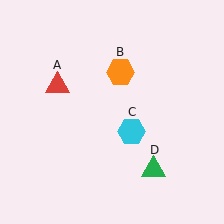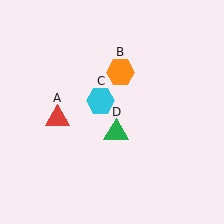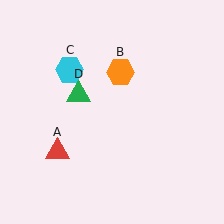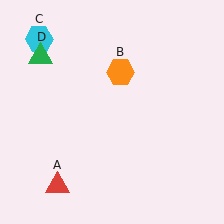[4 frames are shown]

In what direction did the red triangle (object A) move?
The red triangle (object A) moved down.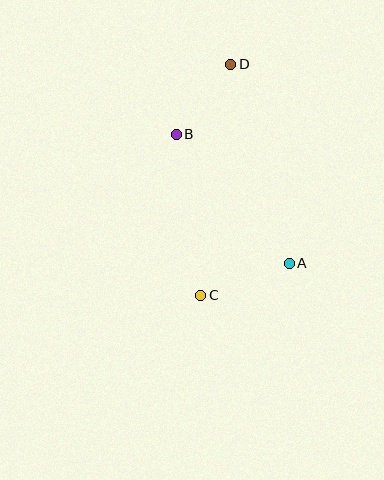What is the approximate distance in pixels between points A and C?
The distance between A and C is approximately 94 pixels.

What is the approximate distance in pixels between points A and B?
The distance between A and B is approximately 171 pixels.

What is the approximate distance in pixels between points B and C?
The distance between B and C is approximately 163 pixels.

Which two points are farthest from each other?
Points C and D are farthest from each other.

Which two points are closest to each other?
Points B and D are closest to each other.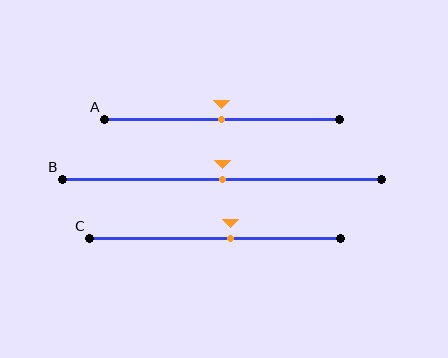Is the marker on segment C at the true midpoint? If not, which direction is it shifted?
No, the marker on segment C is shifted to the right by about 6% of the segment length.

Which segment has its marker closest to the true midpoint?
Segment A has its marker closest to the true midpoint.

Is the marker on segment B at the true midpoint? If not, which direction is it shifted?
Yes, the marker on segment B is at the true midpoint.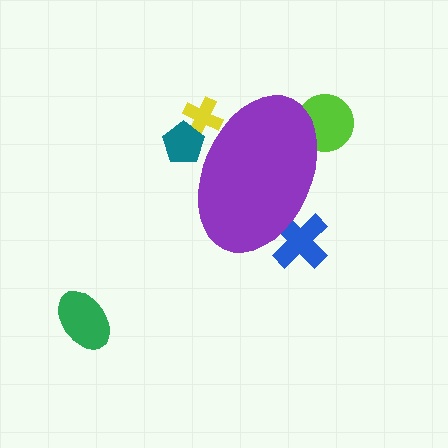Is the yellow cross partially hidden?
Yes, the yellow cross is partially hidden behind the purple ellipse.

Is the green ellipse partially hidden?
No, the green ellipse is fully visible.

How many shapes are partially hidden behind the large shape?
4 shapes are partially hidden.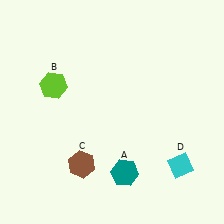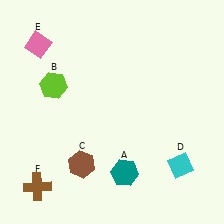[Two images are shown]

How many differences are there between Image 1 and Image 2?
There are 2 differences between the two images.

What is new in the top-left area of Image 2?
A pink diamond (E) was added in the top-left area of Image 2.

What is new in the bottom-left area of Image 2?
A brown cross (F) was added in the bottom-left area of Image 2.